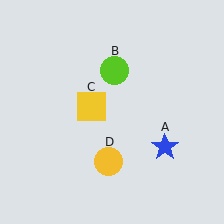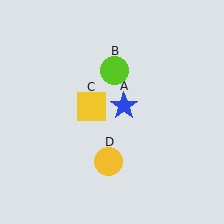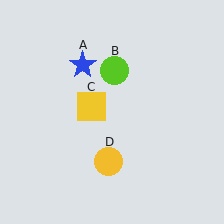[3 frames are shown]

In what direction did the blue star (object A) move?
The blue star (object A) moved up and to the left.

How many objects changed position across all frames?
1 object changed position: blue star (object A).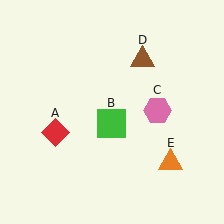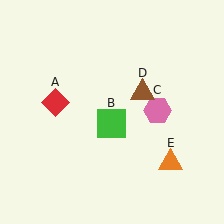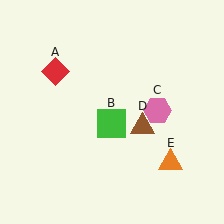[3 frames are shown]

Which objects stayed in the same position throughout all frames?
Green square (object B) and pink hexagon (object C) and orange triangle (object E) remained stationary.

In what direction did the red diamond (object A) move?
The red diamond (object A) moved up.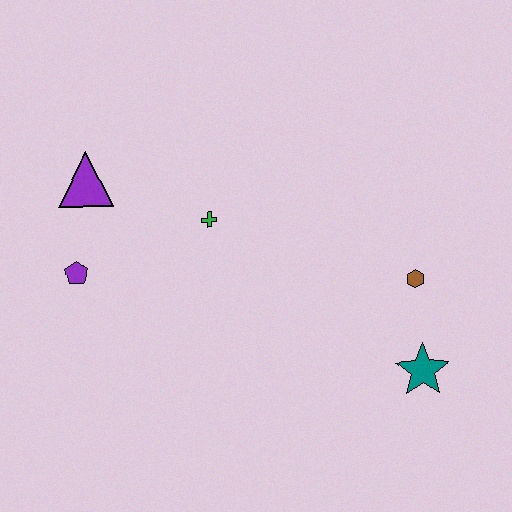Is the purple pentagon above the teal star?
Yes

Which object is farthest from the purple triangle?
The teal star is farthest from the purple triangle.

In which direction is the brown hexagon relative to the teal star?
The brown hexagon is above the teal star.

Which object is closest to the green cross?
The purple triangle is closest to the green cross.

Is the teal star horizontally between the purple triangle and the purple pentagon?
No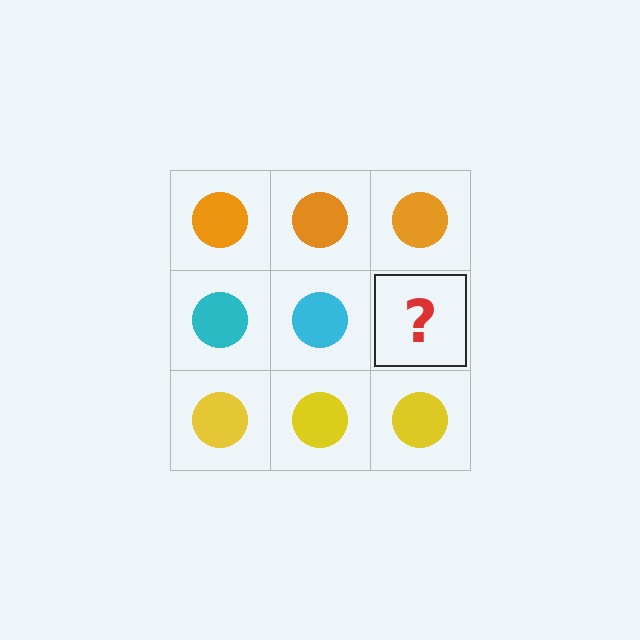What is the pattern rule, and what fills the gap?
The rule is that each row has a consistent color. The gap should be filled with a cyan circle.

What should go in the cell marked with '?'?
The missing cell should contain a cyan circle.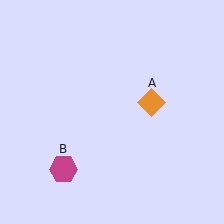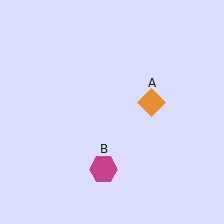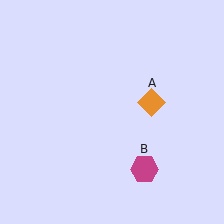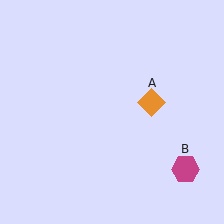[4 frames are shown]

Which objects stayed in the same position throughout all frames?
Orange diamond (object A) remained stationary.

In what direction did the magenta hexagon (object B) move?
The magenta hexagon (object B) moved right.